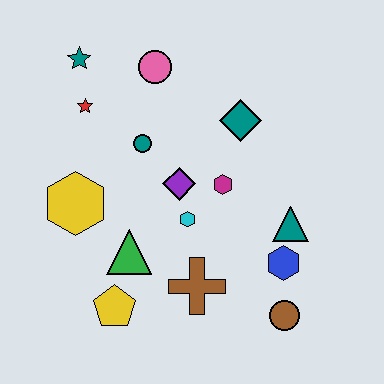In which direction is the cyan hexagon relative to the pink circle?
The cyan hexagon is below the pink circle.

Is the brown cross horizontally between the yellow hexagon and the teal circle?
No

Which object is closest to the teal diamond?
The magenta hexagon is closest to the teal diamond.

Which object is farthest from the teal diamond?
The yellow pentagon is farthest from the teal diamond.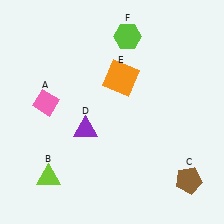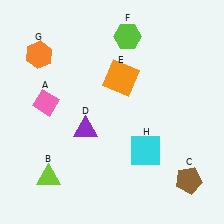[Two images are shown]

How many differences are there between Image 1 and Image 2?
There are 2 differences between the two images.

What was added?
An orange hexagon (G), a cyan square (H) were added in Image 2.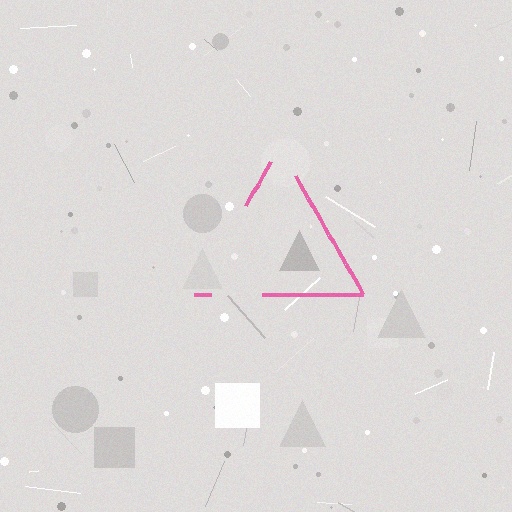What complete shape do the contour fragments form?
The contour fragments form a triangle.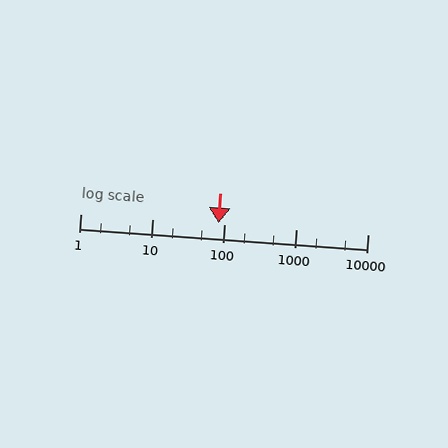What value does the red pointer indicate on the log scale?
The pointer indicates approximately 84.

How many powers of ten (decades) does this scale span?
The scale spans 4 decades, from 1 to 10000.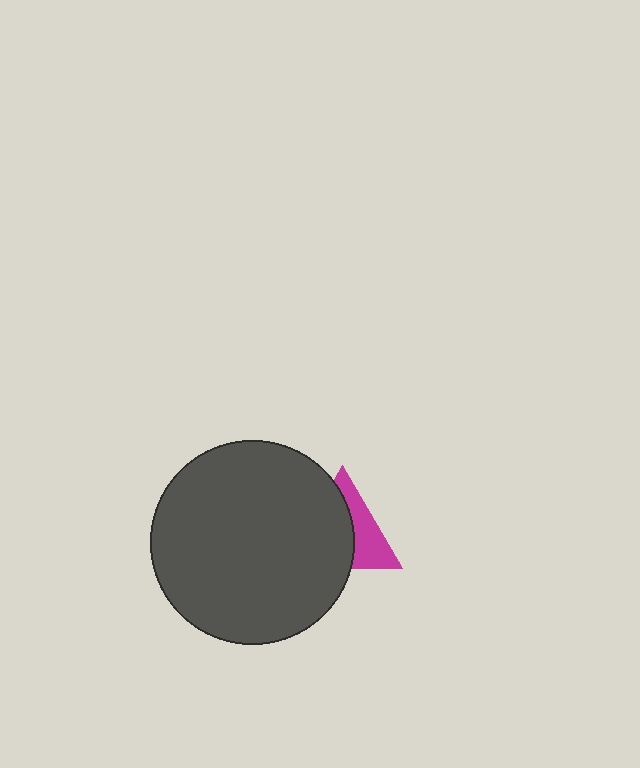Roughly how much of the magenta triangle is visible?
A small part of it is visible (roughly 41%).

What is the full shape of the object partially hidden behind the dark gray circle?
The partially hidden object is a magenta triangle.